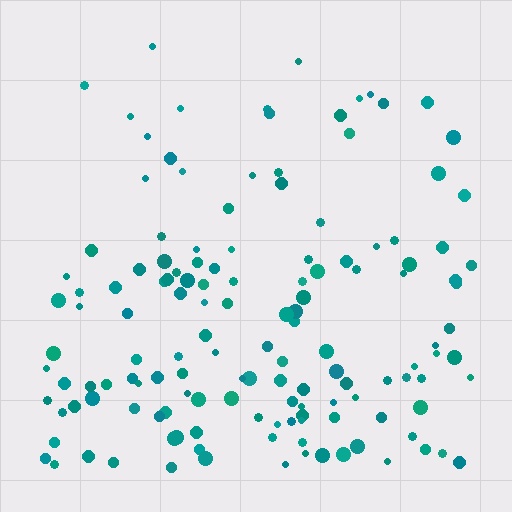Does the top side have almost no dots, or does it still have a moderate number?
Still a moderate number, just noticeably fewer than the bottom.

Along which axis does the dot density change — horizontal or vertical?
Vertical.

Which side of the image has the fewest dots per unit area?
The top.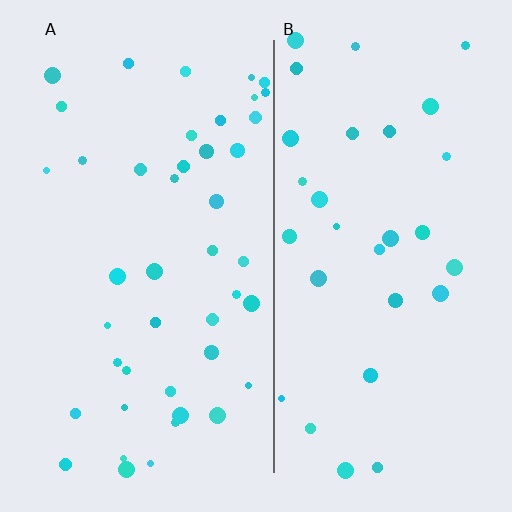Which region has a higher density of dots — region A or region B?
A (the left).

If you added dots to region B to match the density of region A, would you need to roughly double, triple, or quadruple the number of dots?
Approximately double.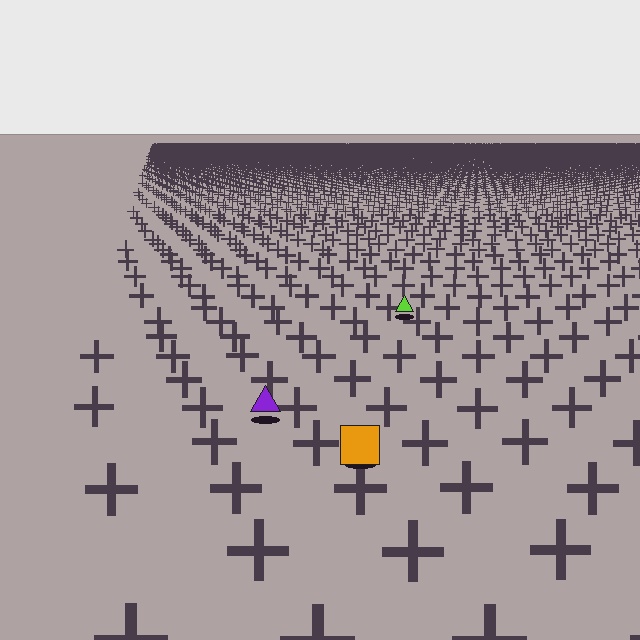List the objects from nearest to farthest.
From nearest to farthest: the orange square, the purple triangle, the lime triangle.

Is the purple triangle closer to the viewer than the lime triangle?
Yes. The purple triangle is closer — you can tell from the texture gradient: the ground texture is coarser near it.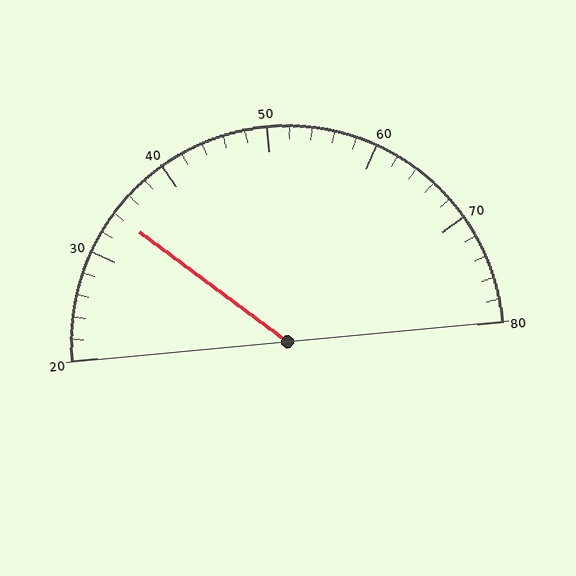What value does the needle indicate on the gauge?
The needle indicates approximately 34.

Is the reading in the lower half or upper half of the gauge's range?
The reading is in the lower half of the range (20 to 80).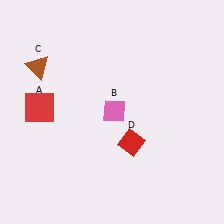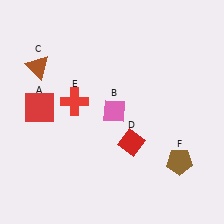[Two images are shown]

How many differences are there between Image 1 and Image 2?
There are 2 differences between the two images.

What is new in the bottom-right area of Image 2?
A brown pentagon (F) was added in the bottom-right area of Image 2.